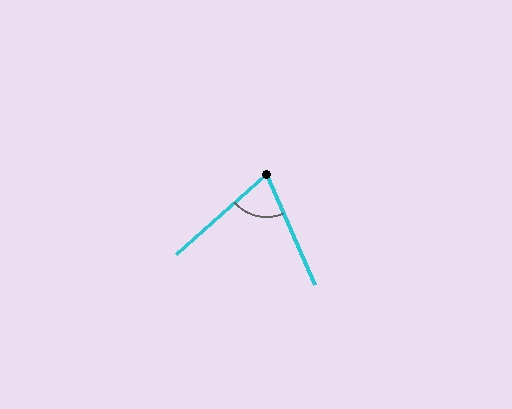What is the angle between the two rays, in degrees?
Approximately 72 degrees.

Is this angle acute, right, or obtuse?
It is acute.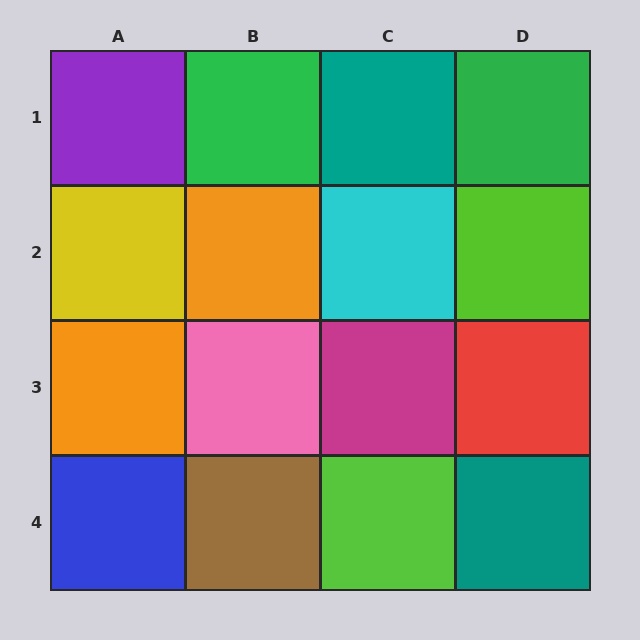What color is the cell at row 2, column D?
Lime.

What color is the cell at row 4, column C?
Lime.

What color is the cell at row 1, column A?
Purple.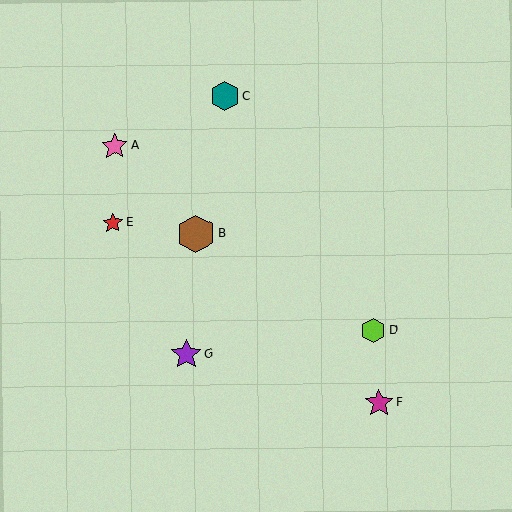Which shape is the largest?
The brown hexagon (labeled B) is the largest.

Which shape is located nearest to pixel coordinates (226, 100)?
The teal hexagon (labeled C) at (225, 96) is nearest to that location.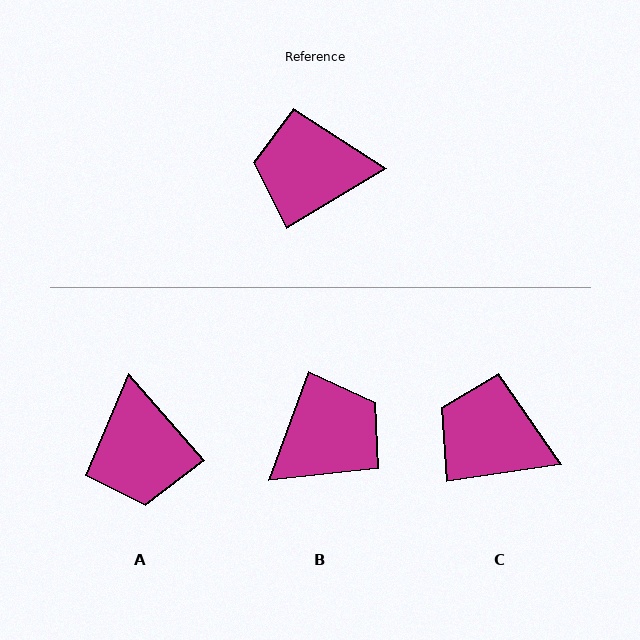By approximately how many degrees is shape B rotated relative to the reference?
Approximately 141 degrees clockwise.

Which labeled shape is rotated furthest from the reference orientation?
B, about 141 degrees away.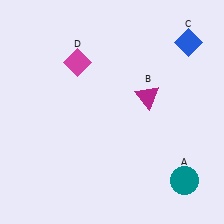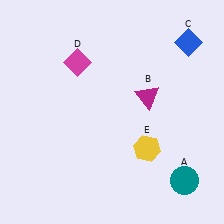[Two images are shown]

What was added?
A yellow hexagon (E) was added in Image 2.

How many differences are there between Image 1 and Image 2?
There is 1 difference between the two images.